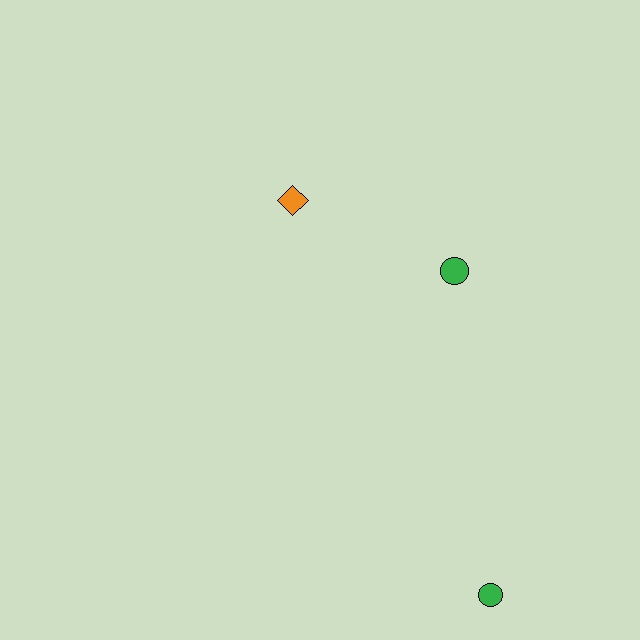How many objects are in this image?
There are 3 objects.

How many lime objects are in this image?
There are no lime objects.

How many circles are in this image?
There are 2 circles.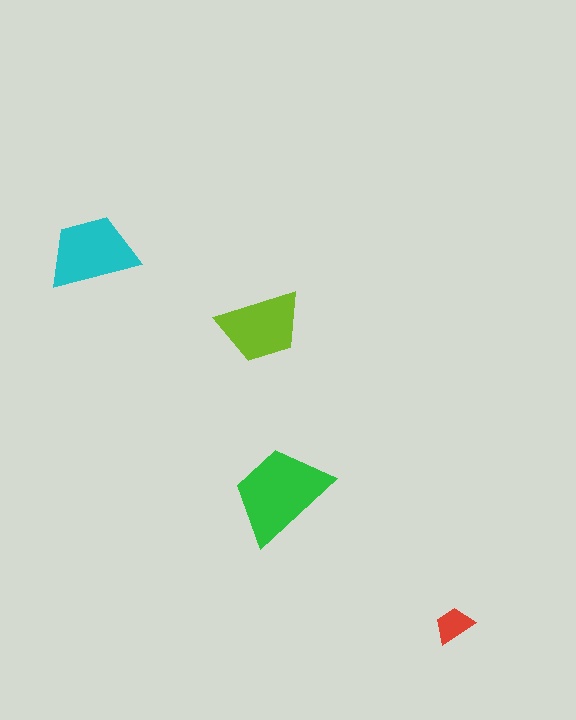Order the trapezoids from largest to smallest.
the green one, the cyan one, the lime one, the red one.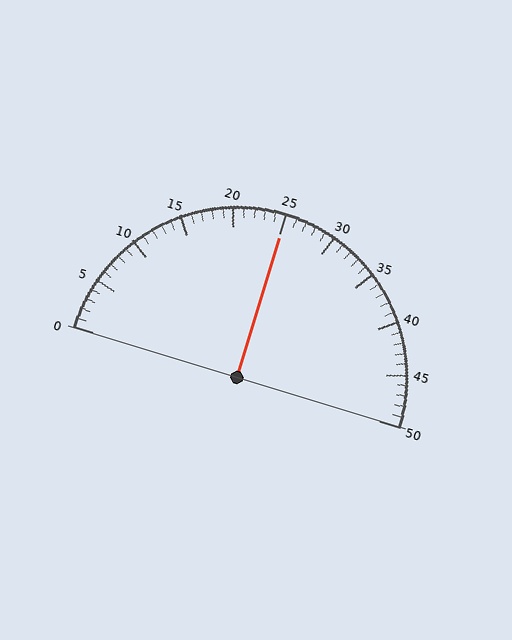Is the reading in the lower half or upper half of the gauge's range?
The reading is in the upper half of the range (0 to 50).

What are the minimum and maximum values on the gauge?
The gauge ranges from 0 to 50.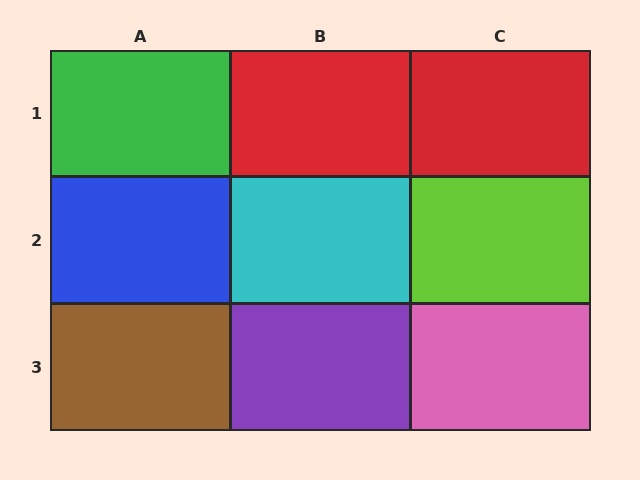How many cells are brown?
1 cell is brown.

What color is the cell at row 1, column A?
Green.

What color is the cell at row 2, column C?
Lime.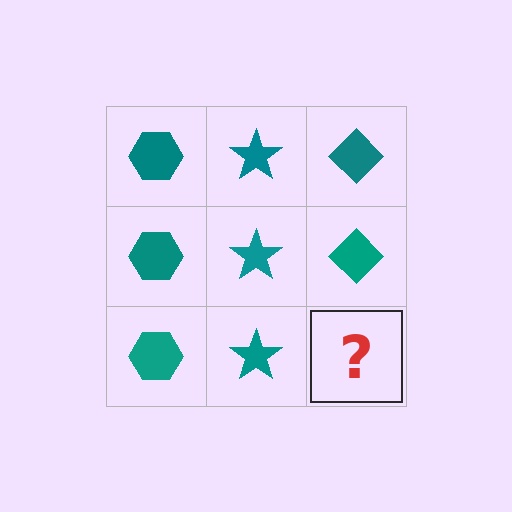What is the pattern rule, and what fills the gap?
The rule is that each column has a consistent shape. The gap should be filled with a teal diamond.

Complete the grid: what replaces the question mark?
The question mark should be replaced with a teal diamond.